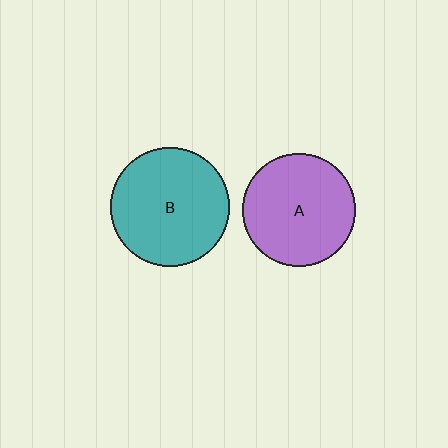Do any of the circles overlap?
No, none of the circles overlap.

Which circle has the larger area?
Circle B (teal).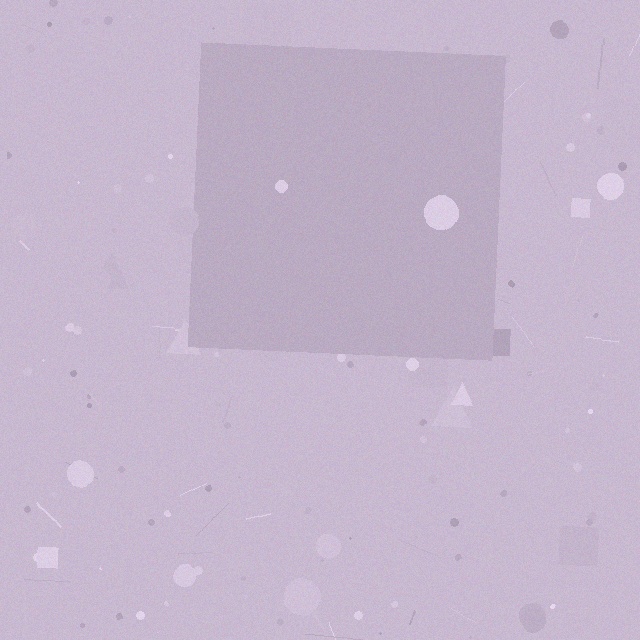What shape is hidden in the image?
A square is hidden in the image.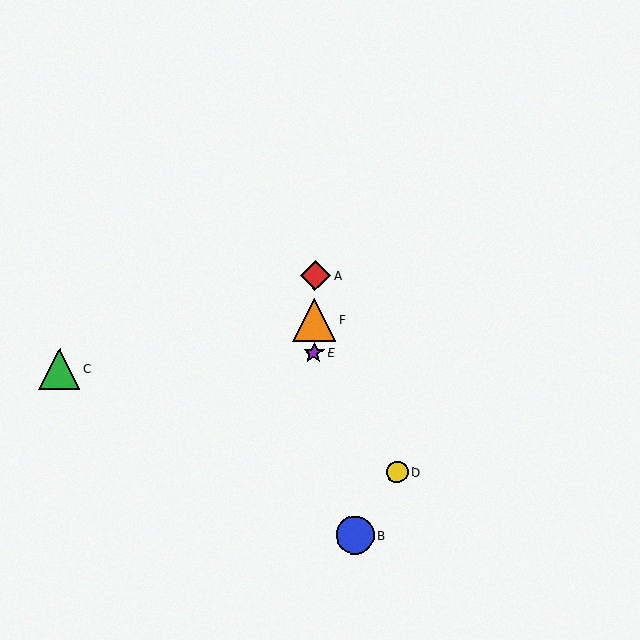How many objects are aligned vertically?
3 objects (A, E, F) are aligned vertically.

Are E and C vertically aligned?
No, E is at x≈314 and C is at x≈59.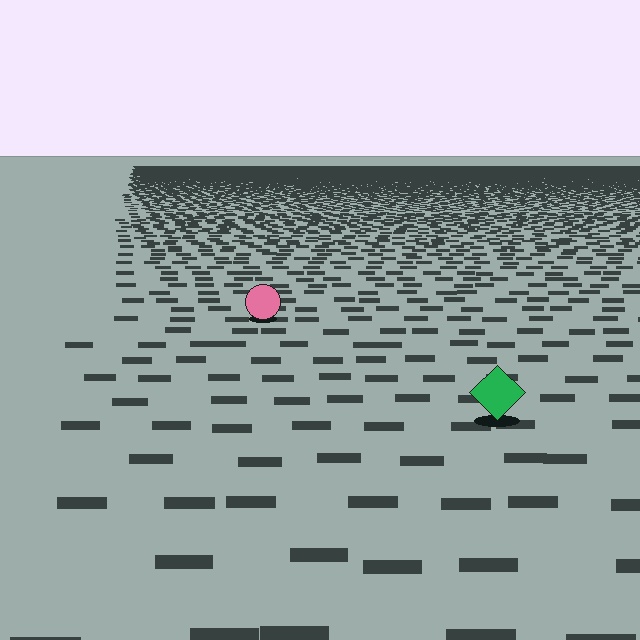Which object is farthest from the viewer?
The pink circle is farthest from the viewer. It appears smaller and the ground texture around it is denser.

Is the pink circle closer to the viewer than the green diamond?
No. The green diamond is closer — you can tell from the texture gradient: the ground texture is coarser near it.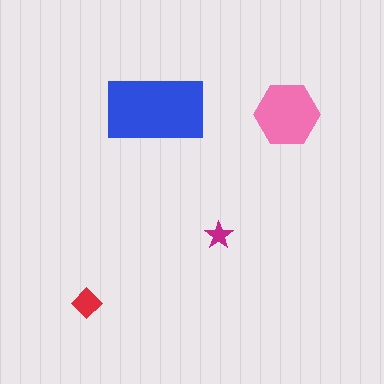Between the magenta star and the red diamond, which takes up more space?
The red diamond.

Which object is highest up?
The blue rectangle is topmost.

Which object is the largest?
The blue rectangle.